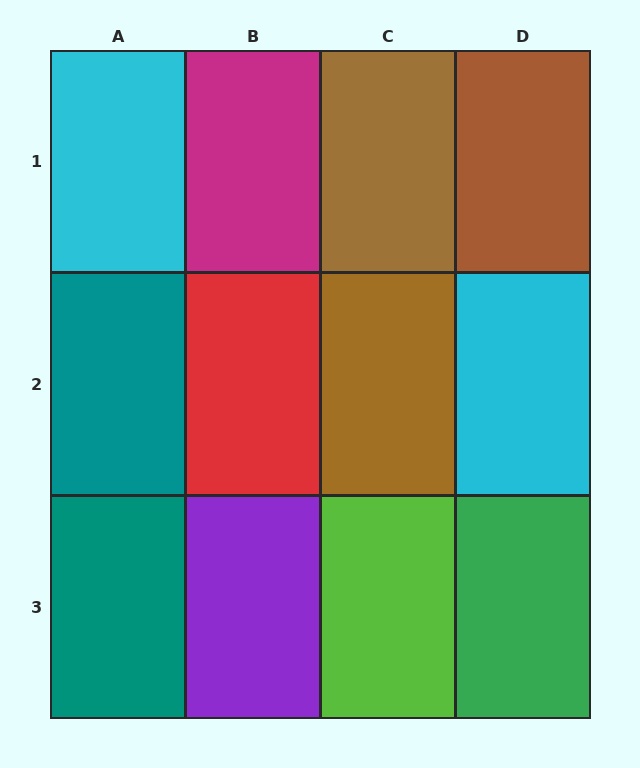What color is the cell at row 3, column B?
Purple.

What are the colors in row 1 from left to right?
Cyan, magenta, brown, brown.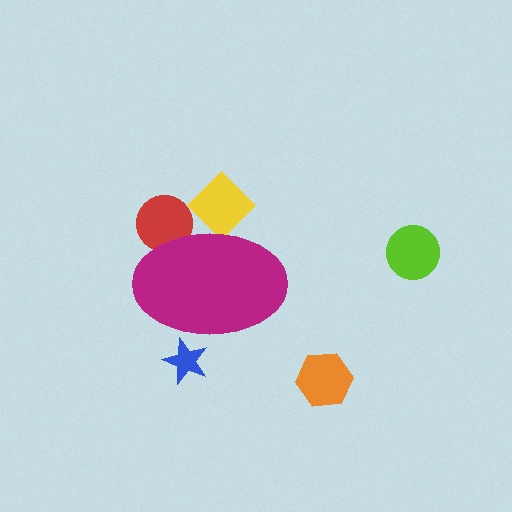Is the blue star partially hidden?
Yes, the blue star is partially hidden behind the magenta ellipse.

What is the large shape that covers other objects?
A magenta ellipse.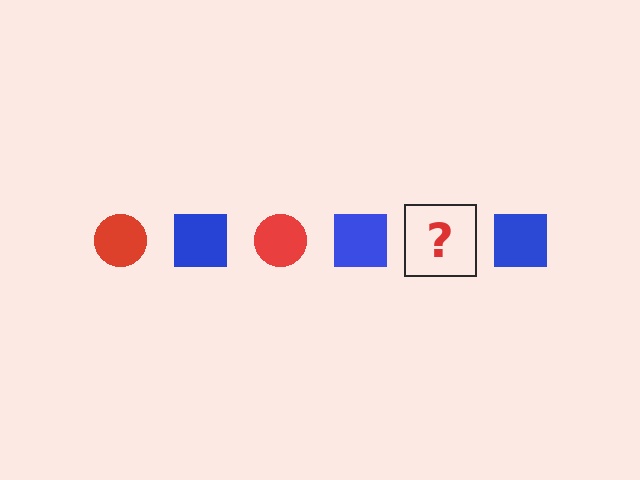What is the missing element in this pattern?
The missing element is a red circle.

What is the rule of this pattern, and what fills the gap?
The rule is that the pattern alternates between red circle and blue square. The gap should be filled with a red circle.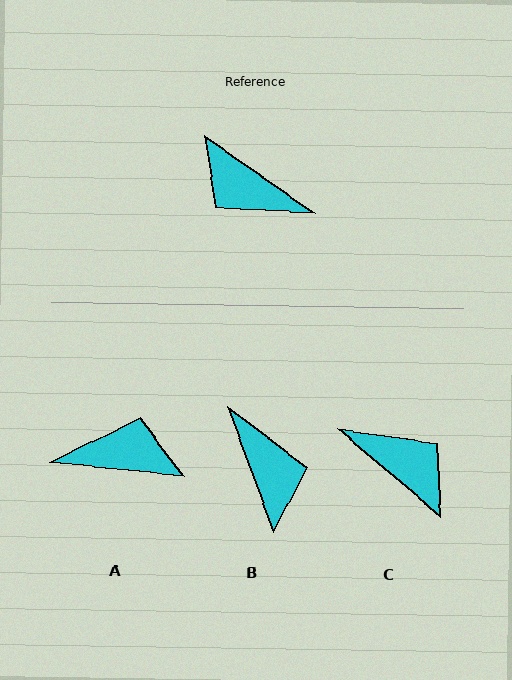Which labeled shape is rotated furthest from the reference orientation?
C, about 175 degrees away.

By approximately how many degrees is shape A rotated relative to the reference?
Approximately 151 degrees clockwise.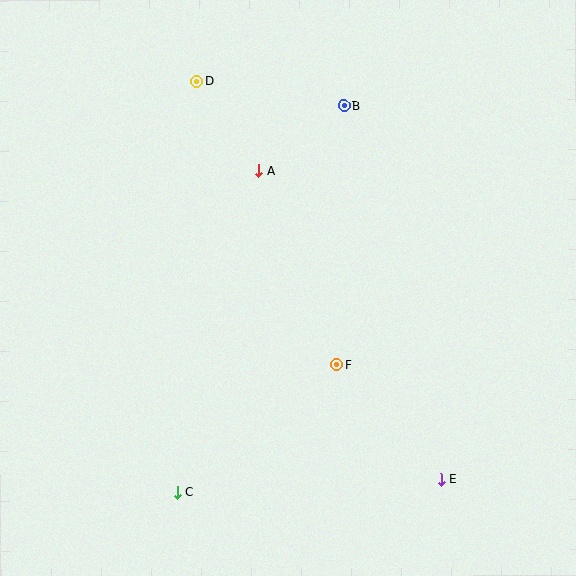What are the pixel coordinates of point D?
Point D is at (197, 81).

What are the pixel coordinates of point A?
Point A is at (258, 171).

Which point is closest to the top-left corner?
Point D is closest to the top-left corner.